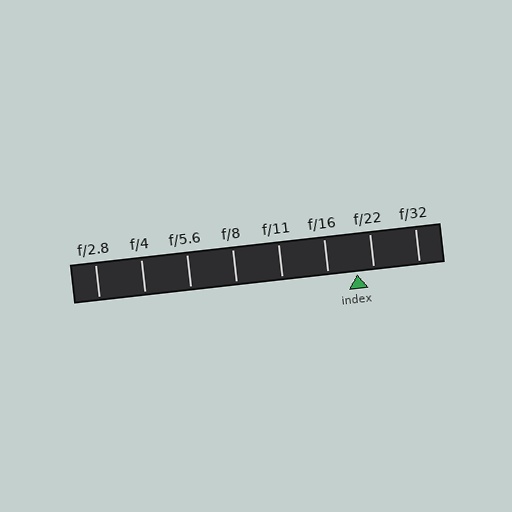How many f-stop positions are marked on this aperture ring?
There are 8 f-stop positions marked.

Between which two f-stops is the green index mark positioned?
The index mark is between f/16 and f/22.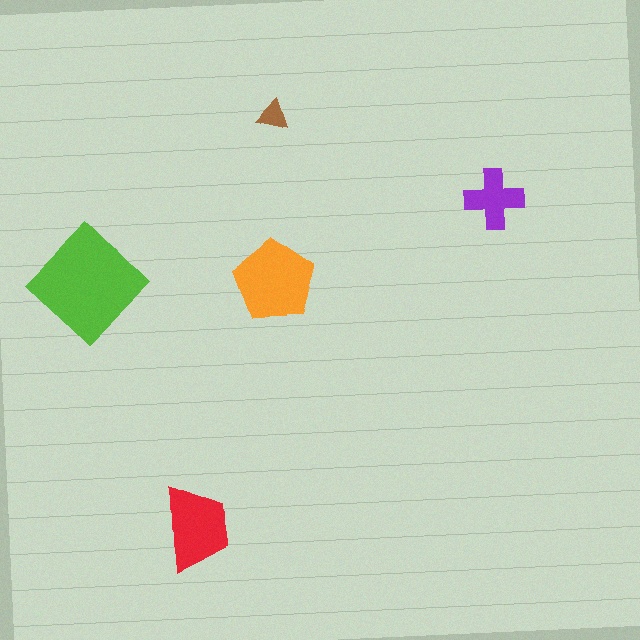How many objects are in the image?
There are 5 objects in the image.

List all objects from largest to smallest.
The lime diamond, the orange pentagon, the red trapezoid, the purple cross, the brown triangle.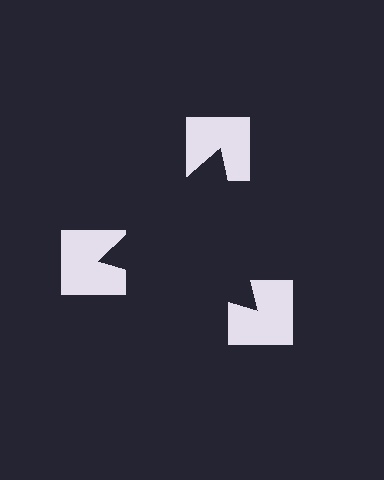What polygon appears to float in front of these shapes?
An illusory triangle — its edges are inferred from the aligned wedge cuts in the notched squares, not physically drawn.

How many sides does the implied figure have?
3 sides.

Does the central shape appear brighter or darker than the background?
It typically appears slightly darker than the background, even though no actual brightness change is drawn.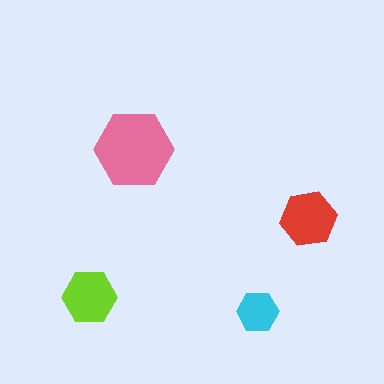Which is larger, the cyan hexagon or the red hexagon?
The red one.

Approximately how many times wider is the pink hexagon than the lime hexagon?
About 1.5 times wider.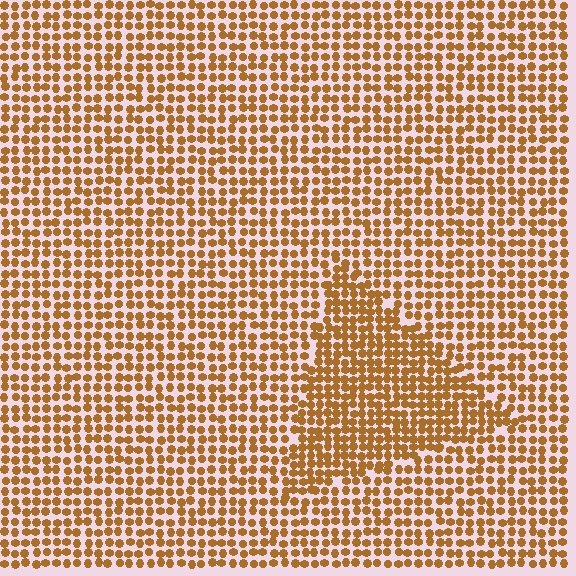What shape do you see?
I see a triangle.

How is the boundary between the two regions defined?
The boundary is defined by a change in element density (approximately 1.5x ratio). All elements are the same color, size, and shape.